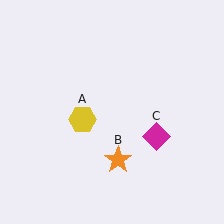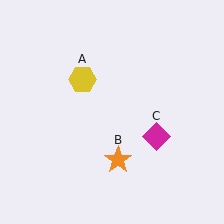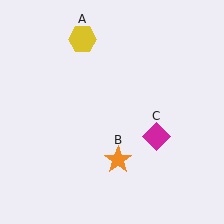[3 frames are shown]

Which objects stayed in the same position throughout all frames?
Orange star (object B) and magenta diamond (object C) remained stationary.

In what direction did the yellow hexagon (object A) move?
The yellow hexagon (object A) moved up.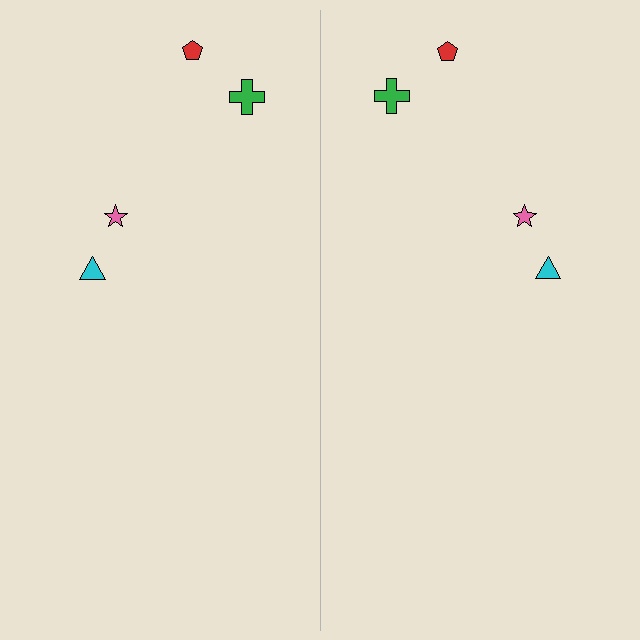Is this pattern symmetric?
Yes, this pattern has bilateral (reflection) symmetry.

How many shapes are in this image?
There are 8 shapes in this image.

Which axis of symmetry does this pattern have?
The pattern has a vertical axis of symmetry running through the center of the image.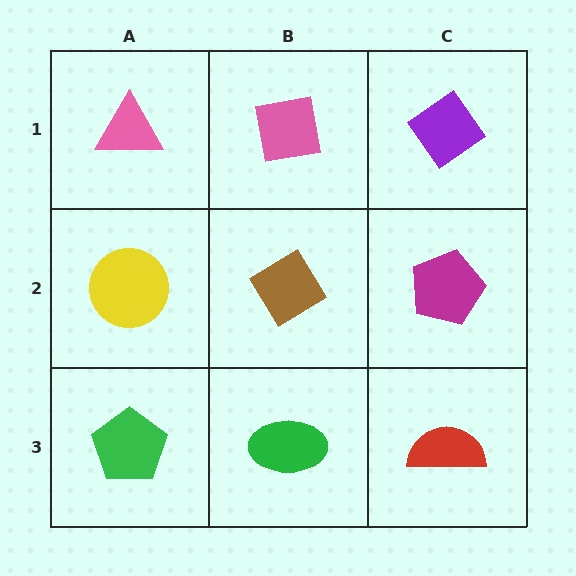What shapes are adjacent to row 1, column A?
A yellow circle (row 2, column A), a pink square (row 1, column B).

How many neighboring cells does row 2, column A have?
3.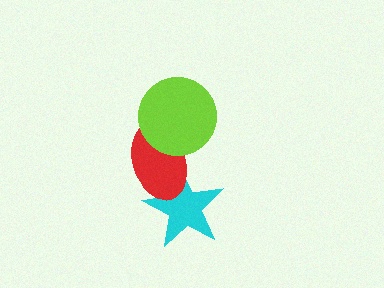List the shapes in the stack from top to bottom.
From top to bottom: the lime circle, the red ellipse, the cyan star.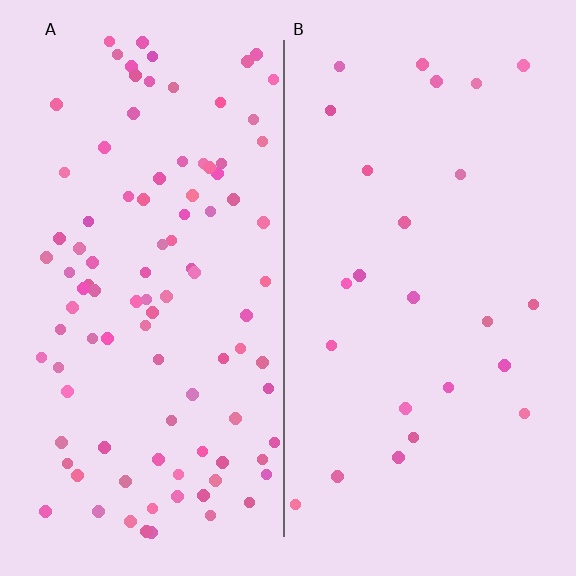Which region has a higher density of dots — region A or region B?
A (the left).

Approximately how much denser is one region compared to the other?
Approximately 4.1× — region A over region B.